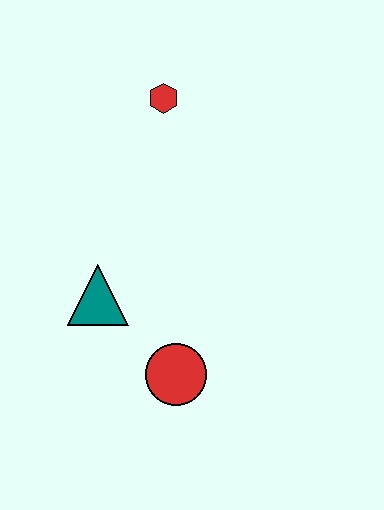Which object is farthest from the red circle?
The red hexagon is farthest from the red circle.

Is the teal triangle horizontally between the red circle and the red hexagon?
No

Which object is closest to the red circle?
The teal triangle is closest to the red circle.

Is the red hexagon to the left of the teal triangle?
No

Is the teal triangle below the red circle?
No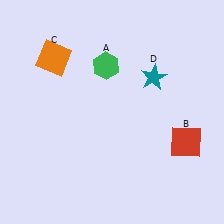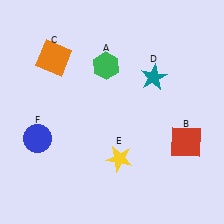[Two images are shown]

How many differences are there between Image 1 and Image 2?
There are 2 differences between the two images.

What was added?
A yellow star (E), a blue circle (F) were added in Image 2.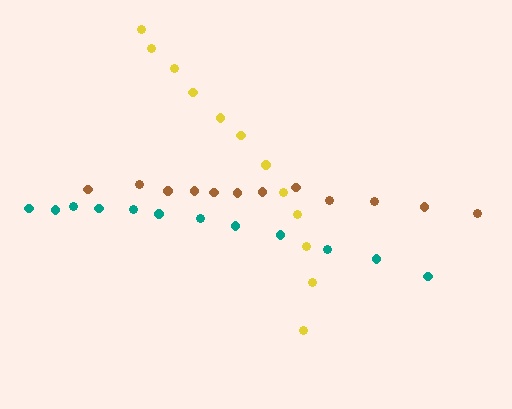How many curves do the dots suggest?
There are 3 distinct paths.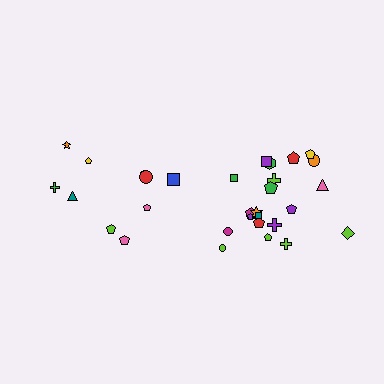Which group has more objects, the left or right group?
The right group.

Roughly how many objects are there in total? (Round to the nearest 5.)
Roughly 30 objects in total.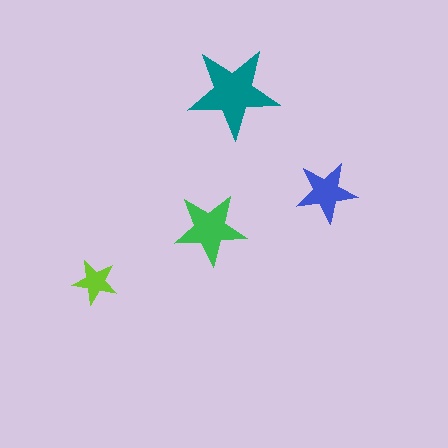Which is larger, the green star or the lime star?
The green one.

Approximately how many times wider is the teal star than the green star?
About 1.5 times wider.